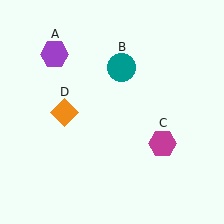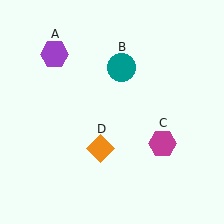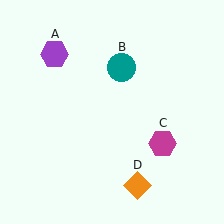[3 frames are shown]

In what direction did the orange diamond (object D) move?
The orange diamond (object D) moved down and to the right.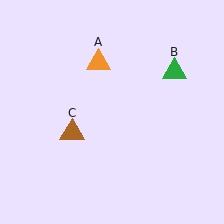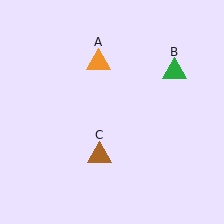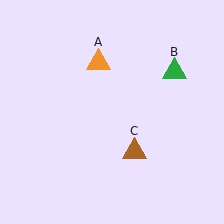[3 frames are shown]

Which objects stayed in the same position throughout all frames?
Orange triangle (object A) and green triangle (object B) remained stationary.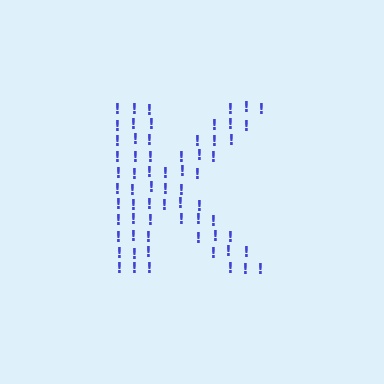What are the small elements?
The small elements are exclamation marks.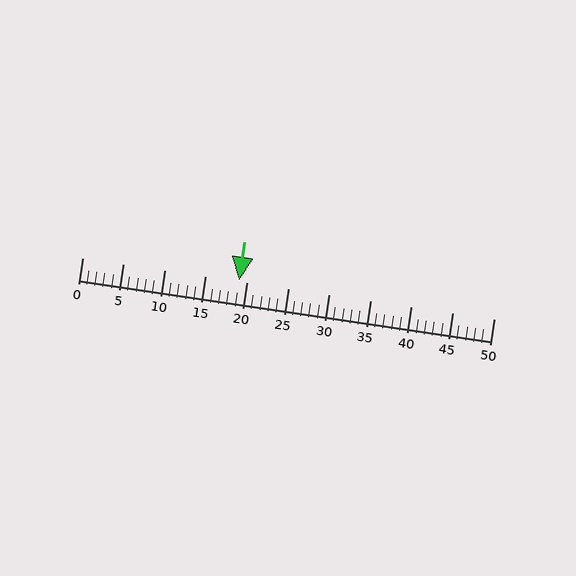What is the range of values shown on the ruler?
The ruler shows values from 0 to 50.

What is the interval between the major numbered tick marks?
The major tick marks are spaced 5 units apart.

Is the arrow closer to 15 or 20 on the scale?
The arrow is closer to 20.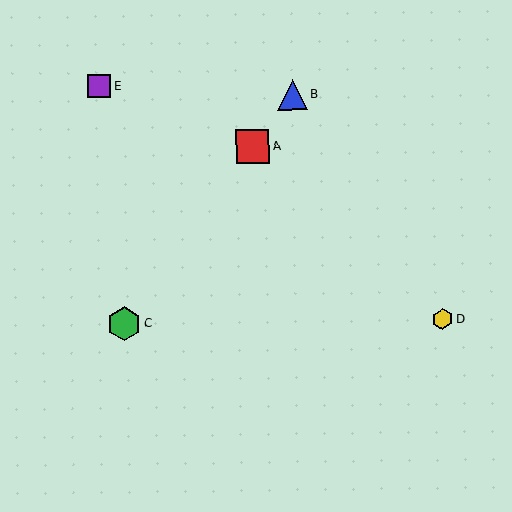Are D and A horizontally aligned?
No, D is at y≈319 and A is at y≈147.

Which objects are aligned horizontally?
Objects C, D are aligned horizontally.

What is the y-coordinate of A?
Object A is at y≈147.